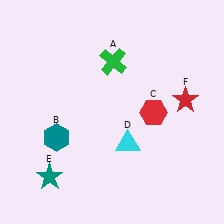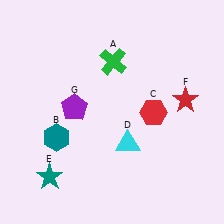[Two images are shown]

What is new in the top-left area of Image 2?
A purple pentagon (G) was added in the top-left area of Image 2.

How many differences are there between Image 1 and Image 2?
There is 1 difference between the two images.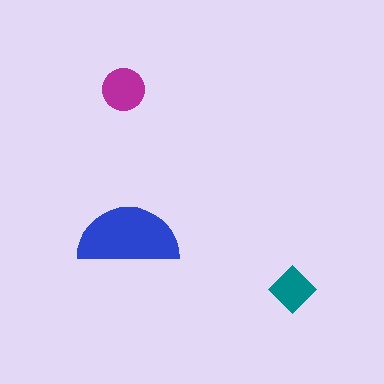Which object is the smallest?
The teal diamond.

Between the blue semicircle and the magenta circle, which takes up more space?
The blue semicircle.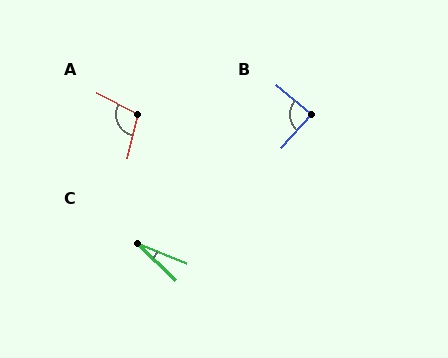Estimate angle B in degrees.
Approximately 88 degrees.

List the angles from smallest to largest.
C (21°), B (88°), A (104°).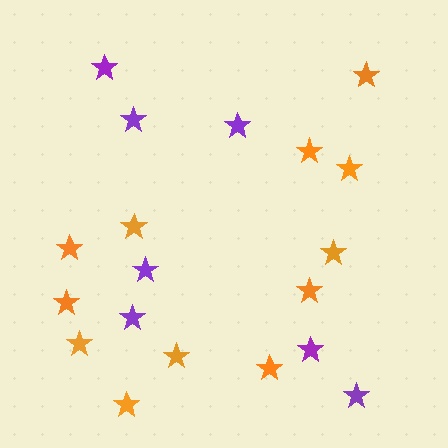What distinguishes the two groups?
There are 2 groups: one group of purple stars (7) and one group of orange stars (12).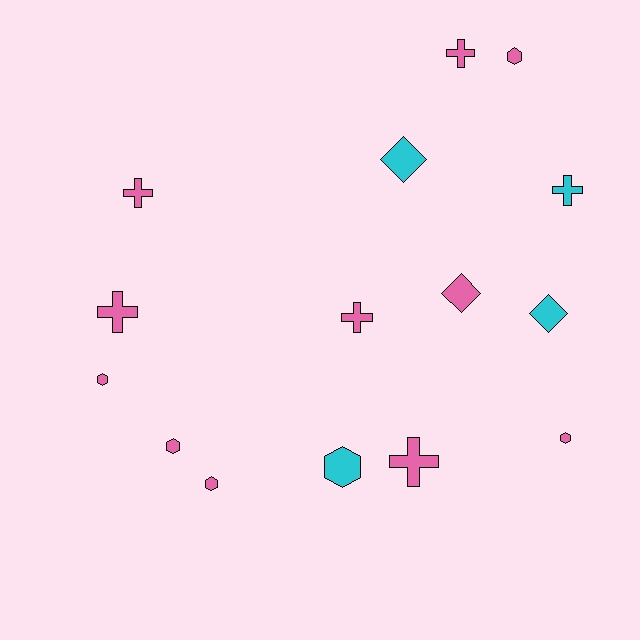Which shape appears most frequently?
Hexagon, with 6 objects.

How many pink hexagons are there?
There are 5 pink hexagons.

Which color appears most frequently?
Pink, with 11 objects.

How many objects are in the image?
There are 15 objects.